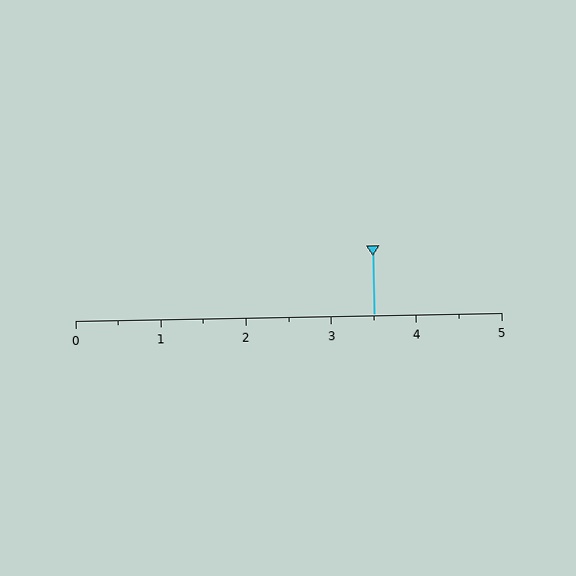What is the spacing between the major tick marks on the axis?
The major ticks are spaced 1 apart.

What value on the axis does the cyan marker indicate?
The marker indicates approximately 3.5.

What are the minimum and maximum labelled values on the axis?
The axis runs from 0 to 5.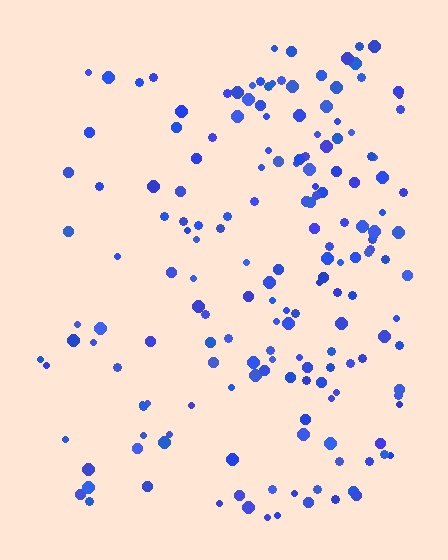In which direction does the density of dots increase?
From left to right, with the right side densest.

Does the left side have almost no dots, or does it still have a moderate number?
Still a moderate number, just noticeably fewer than the right.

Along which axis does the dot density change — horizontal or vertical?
Horizontal.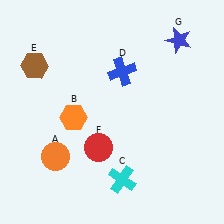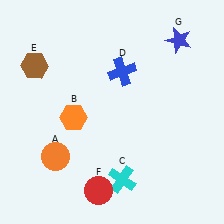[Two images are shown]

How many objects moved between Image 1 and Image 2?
1 object moved between the two images.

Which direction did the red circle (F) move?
The red circle (F) moved down.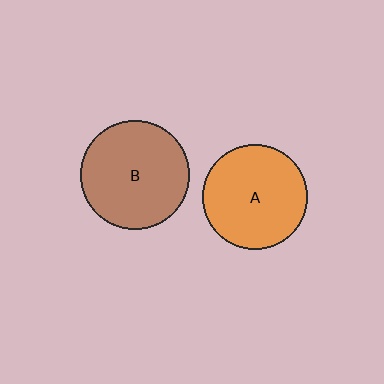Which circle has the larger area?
Circle B (brown).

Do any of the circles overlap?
No, none of the circles overlap.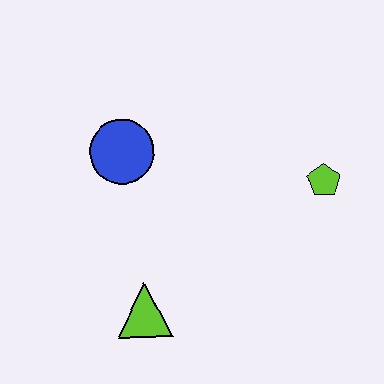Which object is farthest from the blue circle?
The lime pentagon is farthest from the blue circle.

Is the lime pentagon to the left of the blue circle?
No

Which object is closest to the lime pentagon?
The blue circle is closest to the lime pentagon.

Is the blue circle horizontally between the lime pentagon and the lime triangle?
No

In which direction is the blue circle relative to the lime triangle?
The blue circle is above the lime triangle.